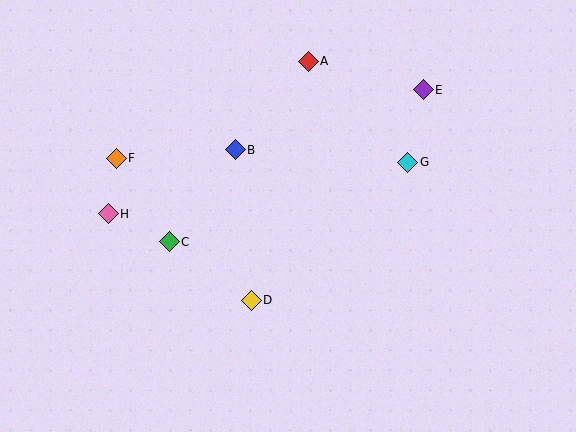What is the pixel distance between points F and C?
The distance between F and C is 99 pixels.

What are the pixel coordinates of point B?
Point B is at (235, 150).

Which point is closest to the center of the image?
Point B at (235, 150) is closest to the center.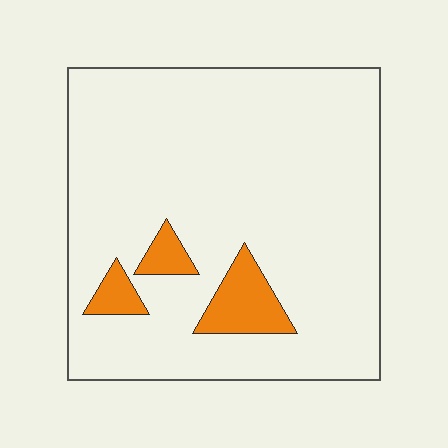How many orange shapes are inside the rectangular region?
3.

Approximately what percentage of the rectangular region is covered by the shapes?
Approximately 10%.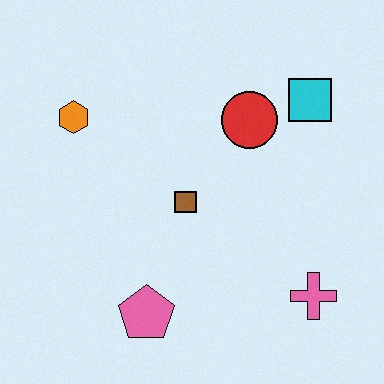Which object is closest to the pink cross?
The brown square is closest to the pink cross.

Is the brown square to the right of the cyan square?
No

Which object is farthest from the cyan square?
The pink pentagon is farthest from the cyan square.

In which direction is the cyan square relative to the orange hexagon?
The cyan square is to the right of the orange hexagon.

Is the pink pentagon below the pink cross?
Yes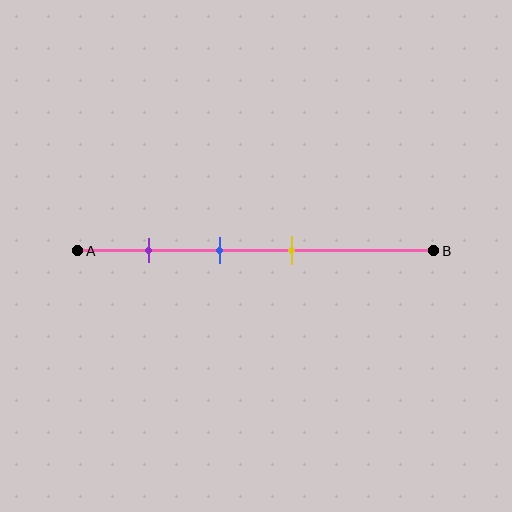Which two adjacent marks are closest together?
The blue and yellow marks are the closest adjacent pair.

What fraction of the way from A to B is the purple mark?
The purple mark is approximately 20% (0.2) of the way from A to B.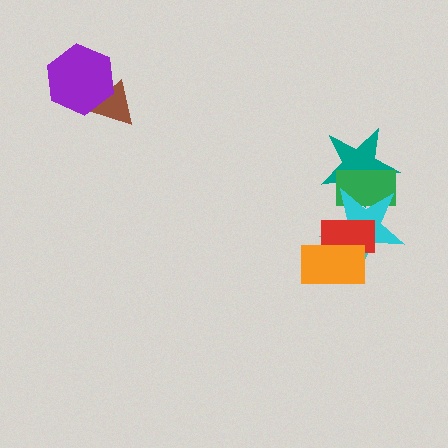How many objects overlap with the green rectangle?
2 objects overlap with the green rectangle.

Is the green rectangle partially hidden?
Yes, it is partially covered by another shape.